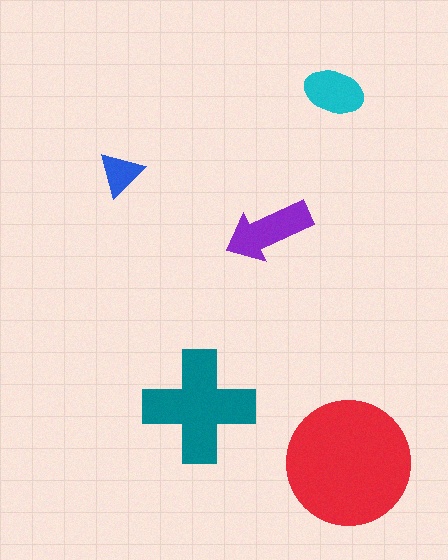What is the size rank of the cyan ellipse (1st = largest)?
4th.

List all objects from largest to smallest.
The red circle, the teal cross, the purple arrow, the cyan ellipse, the blue triangle.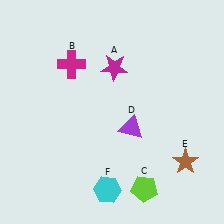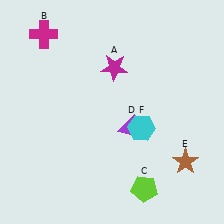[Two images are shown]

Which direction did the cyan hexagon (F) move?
The cyan hexagon (F) moved up.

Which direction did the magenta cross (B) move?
The magenta cross (B) moved up.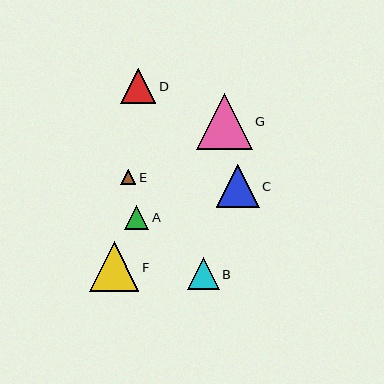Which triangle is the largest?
Triangle G is the largest with a size of approximately 56 pixels.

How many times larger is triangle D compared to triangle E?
Triangle D is approximately 2.3 times the size of triangle E.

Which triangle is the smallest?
Triangle E is the smallest with a size of approximately 15 pixels.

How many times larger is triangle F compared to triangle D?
Triangle F is approximately 1.4 times the size of triangle D.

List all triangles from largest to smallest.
From largest to smallest: G, F, C, D, B, A, E.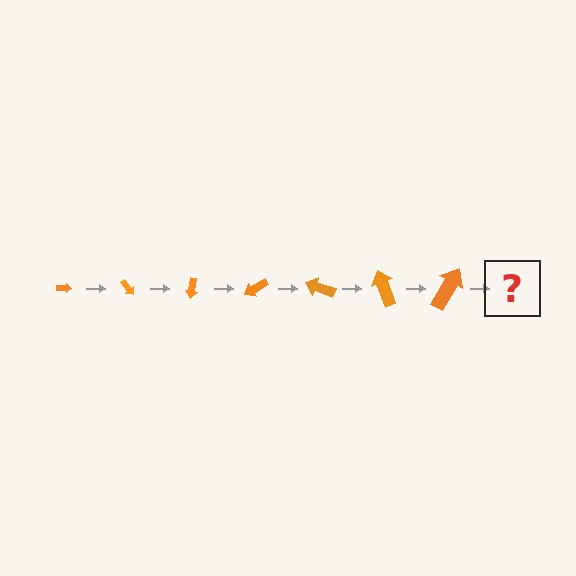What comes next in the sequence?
The next element should be an arrow, larger than the previous one and rotated 350 degrees from the start.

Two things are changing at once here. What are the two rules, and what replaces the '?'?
The two rules are that the arrow grows larger each step and it rotates 50 degrees each step. The '?' should be an arrow, larger than the previous one and rotated 350 degrees from the start.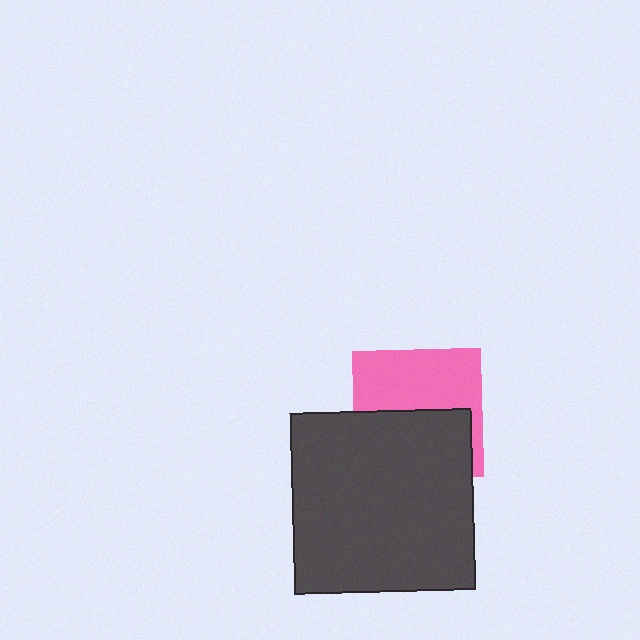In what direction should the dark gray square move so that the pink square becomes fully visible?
The dark gray square should move down. That is the shortest direction to clear the overlap and leave the pink square fully visible.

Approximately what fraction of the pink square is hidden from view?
Roughly 50% of the pink square is hidden behind the dark gray square.